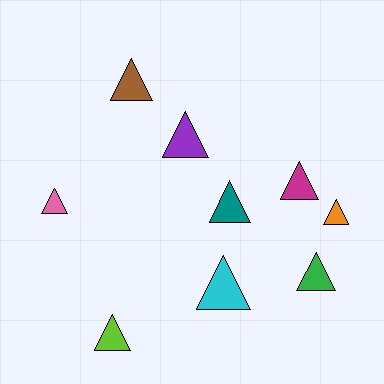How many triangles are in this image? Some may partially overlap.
There are 9 triangles.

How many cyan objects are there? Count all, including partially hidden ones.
There is 1 cyan object.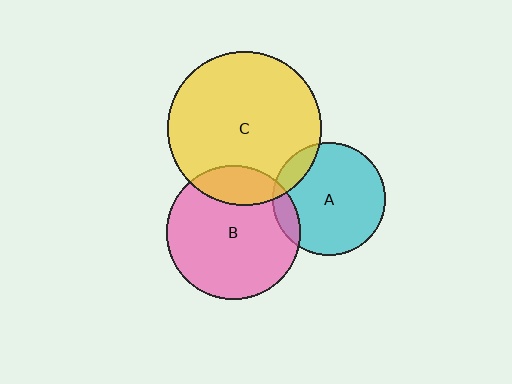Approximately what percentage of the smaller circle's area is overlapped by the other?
Approximately 20%.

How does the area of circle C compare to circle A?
Approximately 1.9 times.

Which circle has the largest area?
Circle C (yellow).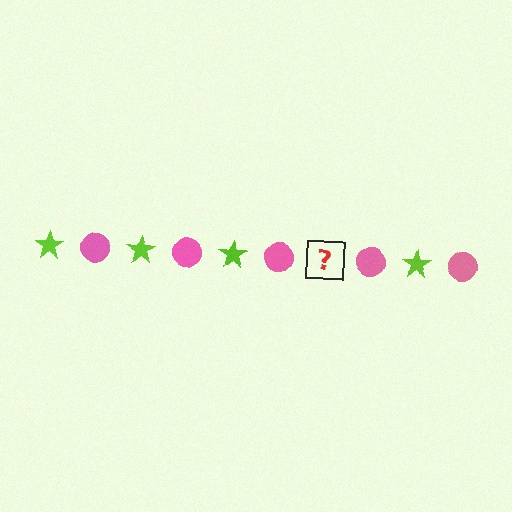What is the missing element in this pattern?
The missing element is a lime star.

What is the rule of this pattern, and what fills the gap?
The rule is that the pattern alternates between lime star and pink circle. The gap should be filled with a lime star.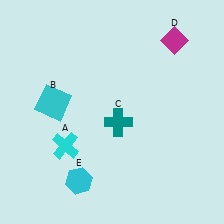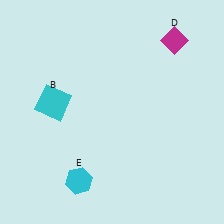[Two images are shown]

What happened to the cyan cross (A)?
The cyan cross (A) was removed in Image 2. It was in the bottom-left area of Image 1.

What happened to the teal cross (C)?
The teal cross (C) was removed in Image 2. It was in the bottom-right area of Image 1.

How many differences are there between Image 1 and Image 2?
There are 2 differences between the two images.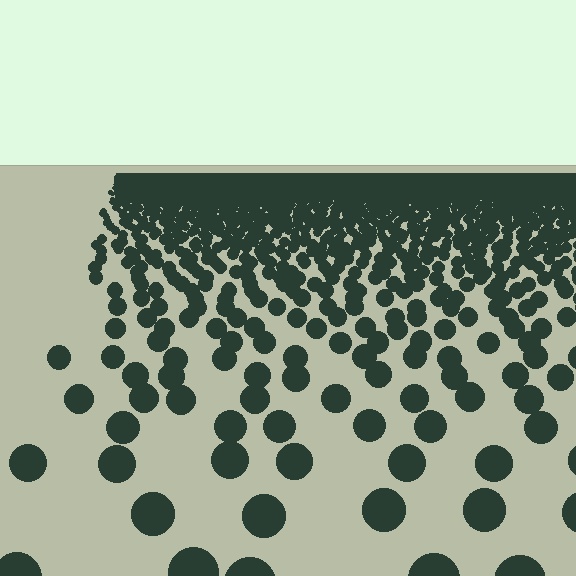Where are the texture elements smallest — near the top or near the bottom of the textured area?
Near the top.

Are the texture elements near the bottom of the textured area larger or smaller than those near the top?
Larger. Near the bottom, elements are closer to the viewer and appear at a bigger on-screen size.